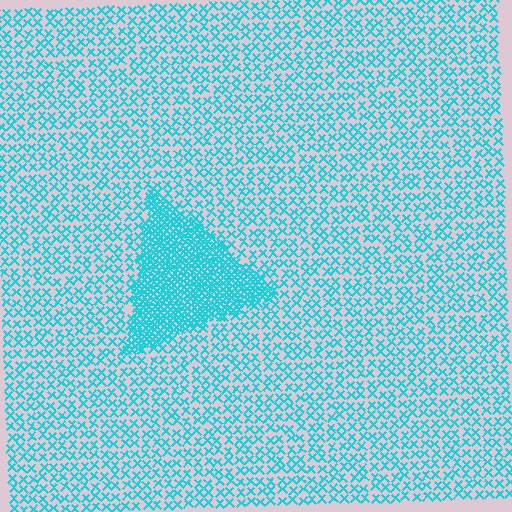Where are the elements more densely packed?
The elements are more densely packed inside the triangle boundary.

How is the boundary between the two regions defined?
The boundary is defined by a change in element density (approximately 3.0x ratio). All elements are the same color, size, and shape.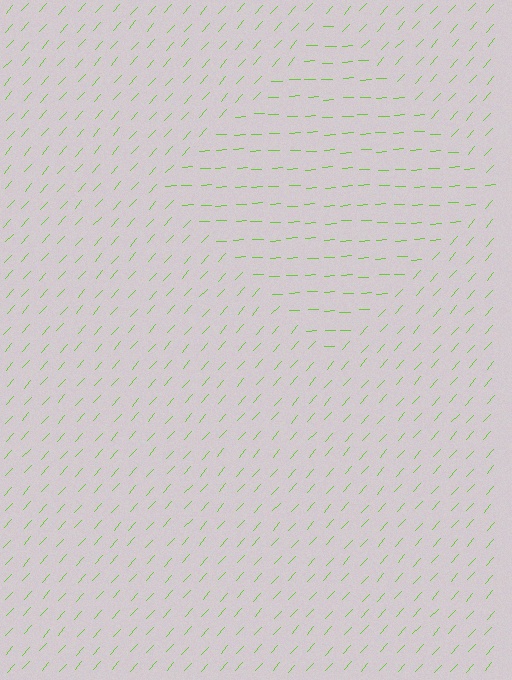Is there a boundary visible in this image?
Yes, there is a texture boundary formed by a change in line orientation.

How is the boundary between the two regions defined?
The boundary is defined purely by a change in line orientation (approximately 45 degrees difference). All lines are the same color and thickness.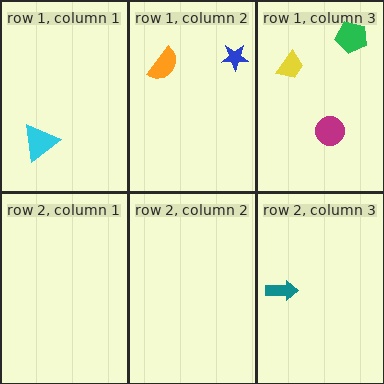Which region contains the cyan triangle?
The row 1, column 1 region.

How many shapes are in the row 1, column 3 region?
3.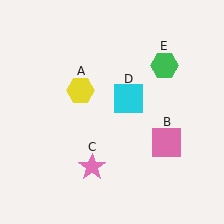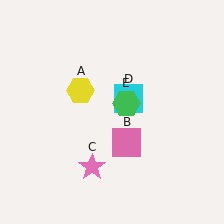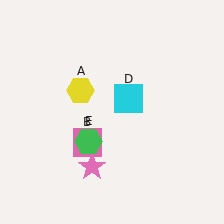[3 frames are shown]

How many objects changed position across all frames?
2 objects changed position: pink square (object B), green hexagon (object E).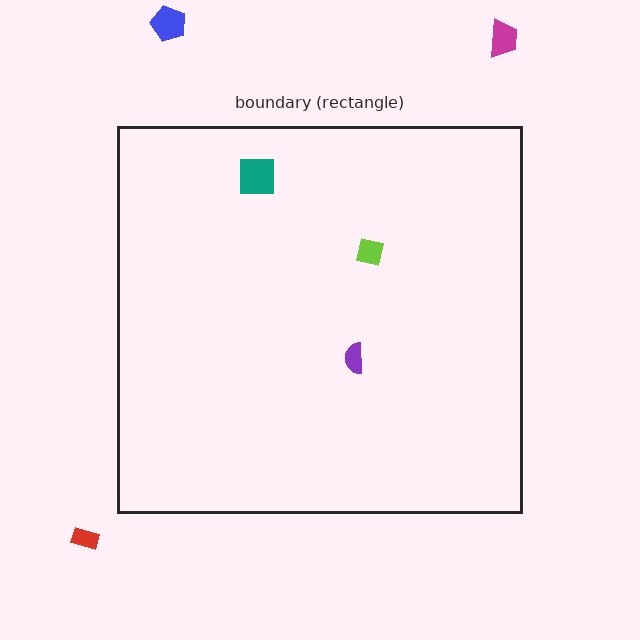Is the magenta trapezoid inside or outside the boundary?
Outside.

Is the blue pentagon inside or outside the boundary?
Outside.